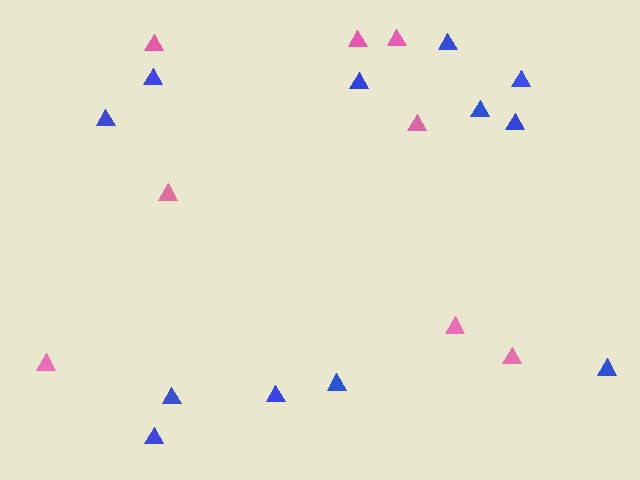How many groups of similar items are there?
There are 2 groups: one group of blue triangles (12) and one group of pink triangles (8).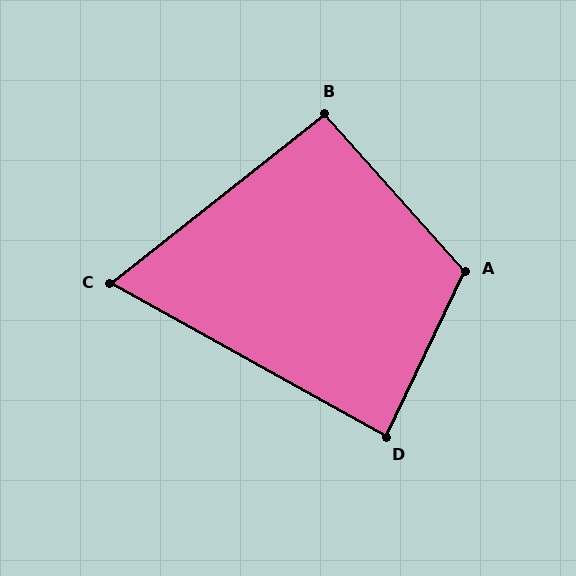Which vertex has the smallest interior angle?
C, at approximately 67 degrees.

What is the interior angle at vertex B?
Approximately 93 degrees (approximately right).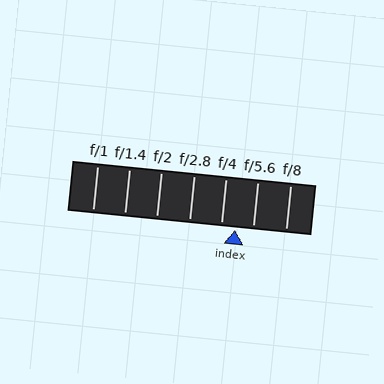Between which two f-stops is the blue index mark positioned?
The index mark is between f/4 and f/5.6.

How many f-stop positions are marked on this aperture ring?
There are 7 f-stop positions marked.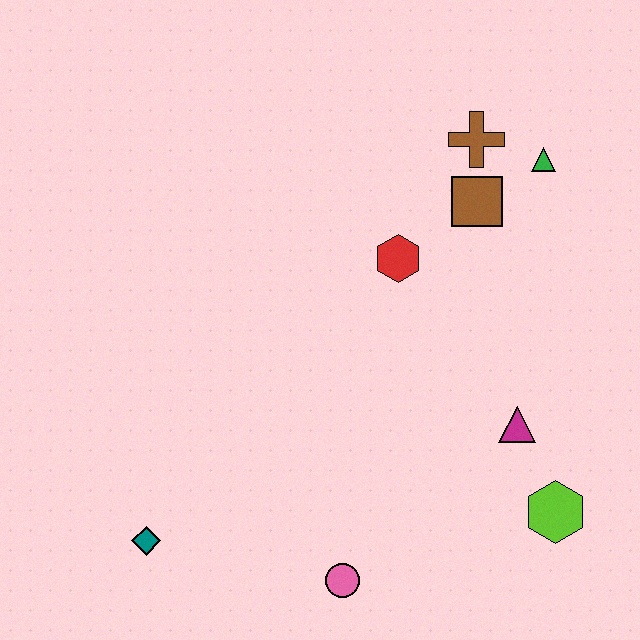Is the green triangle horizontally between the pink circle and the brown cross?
No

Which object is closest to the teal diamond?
The pink circle is closest to the teal diamond.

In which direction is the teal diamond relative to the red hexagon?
The teal diamond is below the red hexagon.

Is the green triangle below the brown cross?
Yes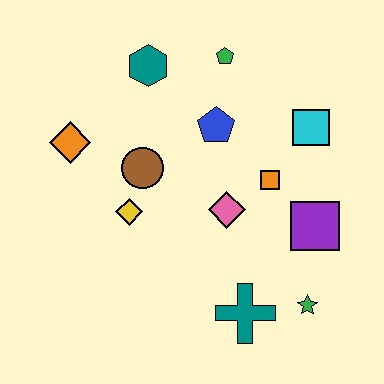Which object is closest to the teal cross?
The green star is closest to the teal cross.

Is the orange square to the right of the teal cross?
Yes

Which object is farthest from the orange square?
The orange diamond is farthest from the orange square.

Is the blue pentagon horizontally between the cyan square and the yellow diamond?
Yes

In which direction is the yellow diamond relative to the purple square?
The yellow diamond is to the left of the purple square.